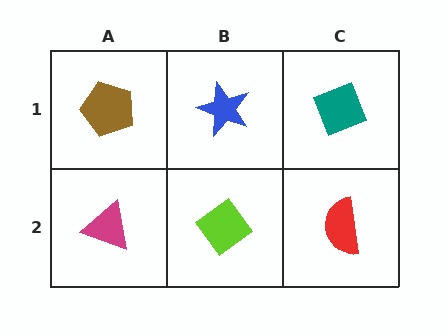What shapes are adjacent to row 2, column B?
A blue star (row 1, column B), a magenta triangle (row 2, column A), a red semicircle (row 2, column C).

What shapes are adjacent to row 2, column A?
A brown pentagon (row 1, column A), a lime diamond (row 2, column B).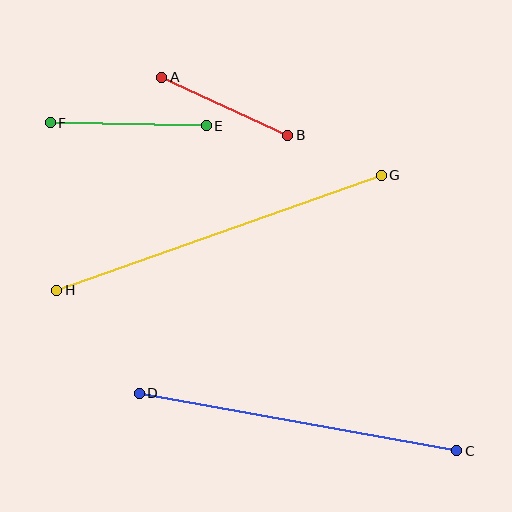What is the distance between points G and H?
The distance is approximately 345 pixels.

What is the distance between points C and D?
The distance is approximately 322 pixels.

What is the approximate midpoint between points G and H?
The midpoint is at approximately (219, 233) pixels.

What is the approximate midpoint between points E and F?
The midpoint is at approximately (128, 124) pixels.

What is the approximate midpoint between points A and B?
The midpoint is at approximately (225, 106) pixels.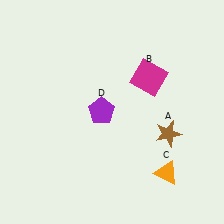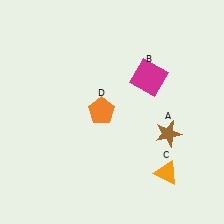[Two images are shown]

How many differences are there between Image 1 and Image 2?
There is 1 difference between the two images.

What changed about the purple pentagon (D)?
In Image 1, D is purple. In Image 2, it changed to orange.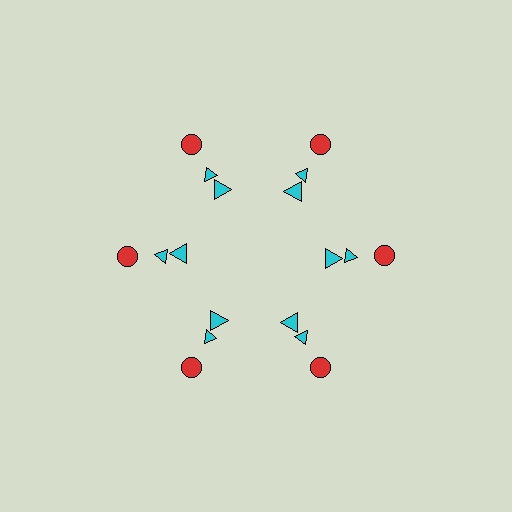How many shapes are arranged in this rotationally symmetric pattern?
There are 18 shapes, arranged in 6 groups of 3.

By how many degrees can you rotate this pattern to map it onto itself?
The pattern maps onto itself every 60 degrees of rotation.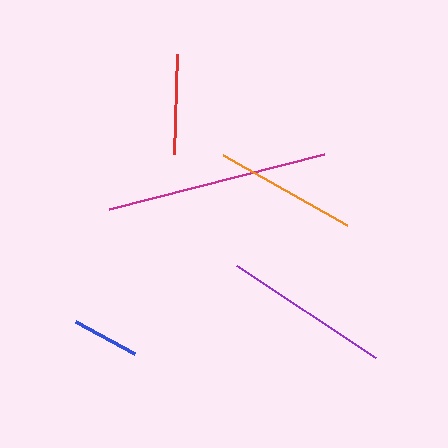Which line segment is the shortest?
The blue line is the shortest at approximately 67 pixels.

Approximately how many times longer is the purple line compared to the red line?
The purple line is approximately 1.7 times the length of the red line.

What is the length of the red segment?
The red segment is approximately 100 pixels long.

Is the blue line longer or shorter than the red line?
The red line is longer than the blue line.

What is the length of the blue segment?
The blue segment is approximately 67 pixels long.